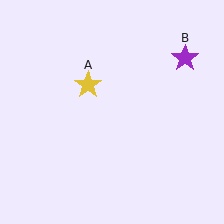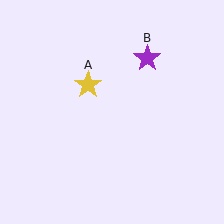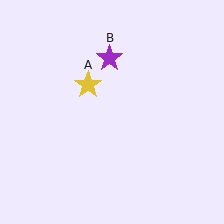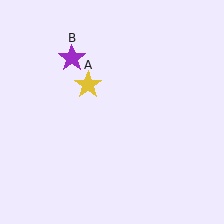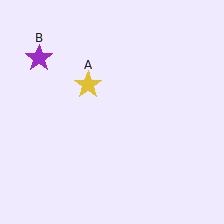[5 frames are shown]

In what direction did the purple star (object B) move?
The purple star (object B) moved left.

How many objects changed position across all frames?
1 object changed position: purple star (object B).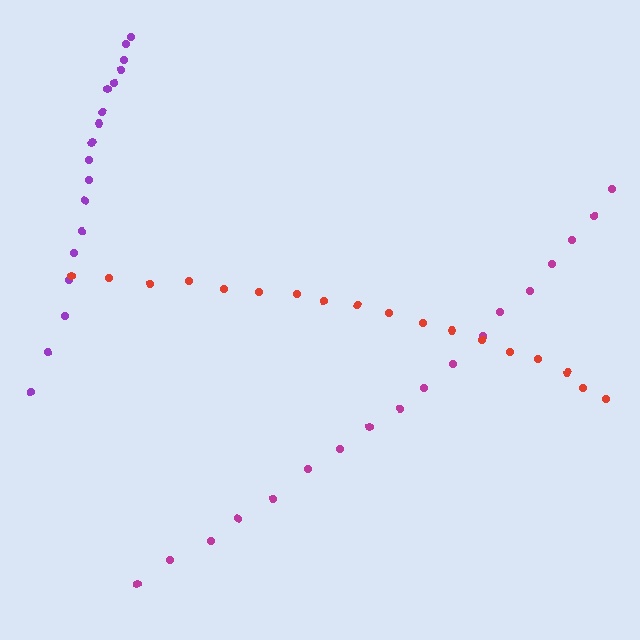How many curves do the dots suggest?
There are 3 distinct paths.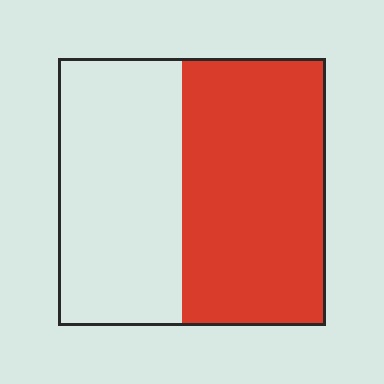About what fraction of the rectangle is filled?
About one half (1/2).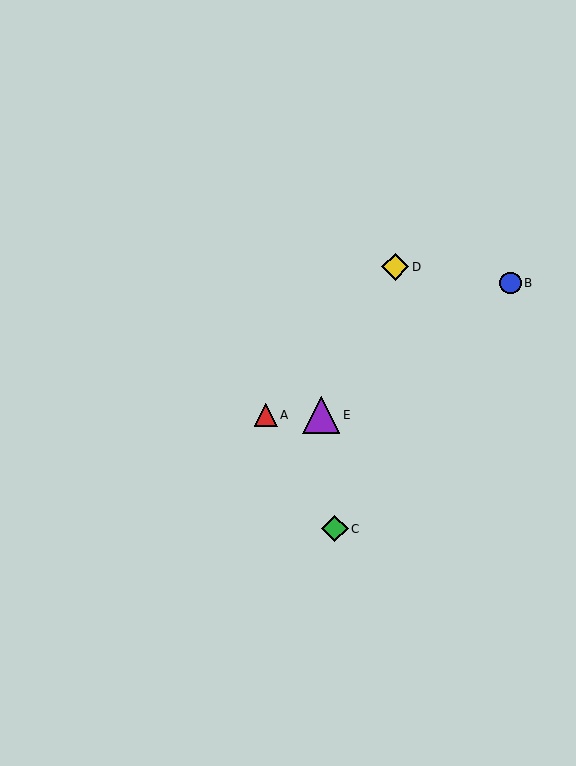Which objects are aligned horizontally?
Objects A, E are aligned horizontally.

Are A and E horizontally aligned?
Yes, both are at y≈415.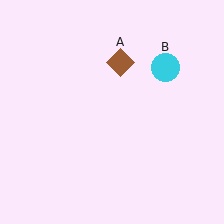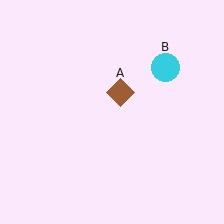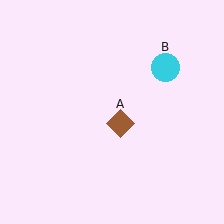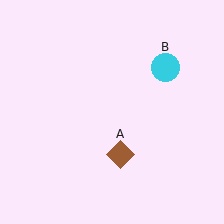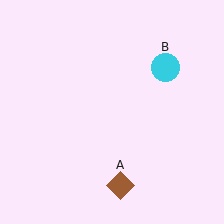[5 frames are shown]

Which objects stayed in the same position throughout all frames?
Cyan circle (object B) remained stationary.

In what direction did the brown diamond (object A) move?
The brown diamond (object A) moved down.